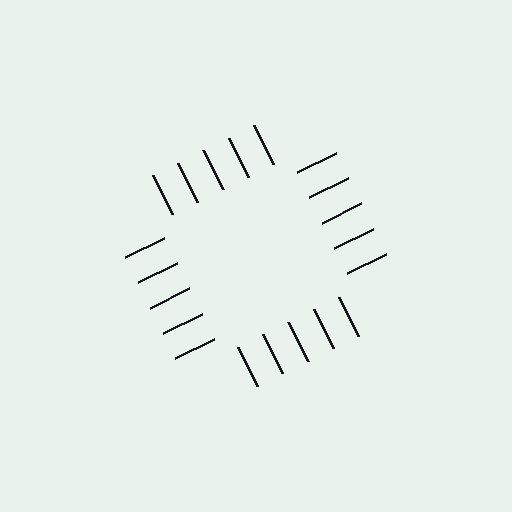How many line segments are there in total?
20 — 5 along each of the 4 edges.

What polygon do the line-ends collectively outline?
An illusory square — the line segments terminate on its edges but no continuous stroke is drawn.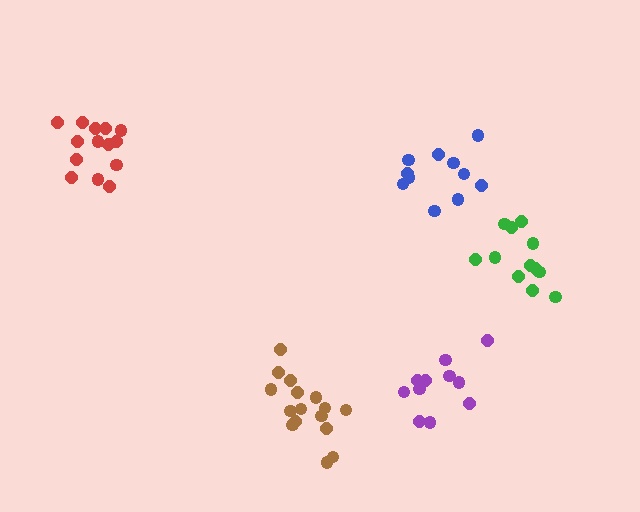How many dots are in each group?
Group 1: 12 dots, Group 2: 14 dots, Group 3: 16 dots, Group 4: 11 dots, Group 5: 11 dots (64 total).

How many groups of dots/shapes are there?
There are 5 groups.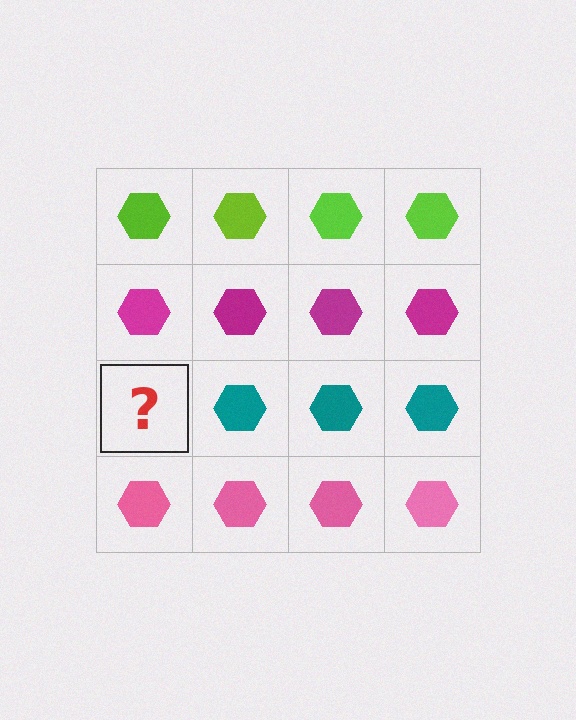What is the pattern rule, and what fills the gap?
The rule is that each row has a consistent color. The gap should be filled with a teal hexagon.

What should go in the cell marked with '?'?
The missing cell should contain a teal hexagon.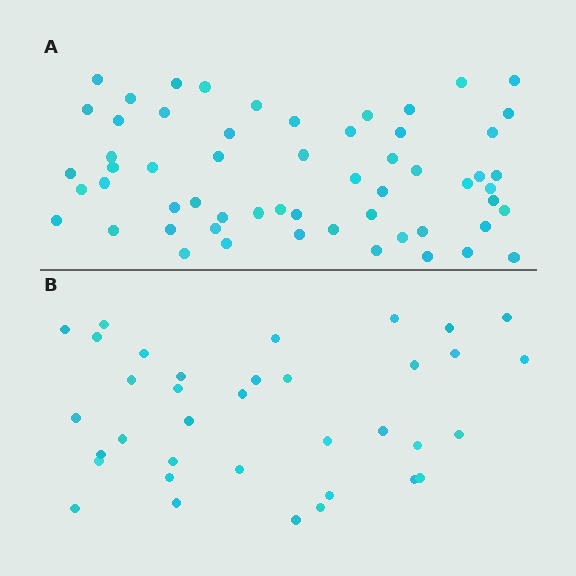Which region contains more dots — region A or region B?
Region A (the top region) has more dots.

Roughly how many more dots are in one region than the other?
Region A has approximately 20 more dots than region B.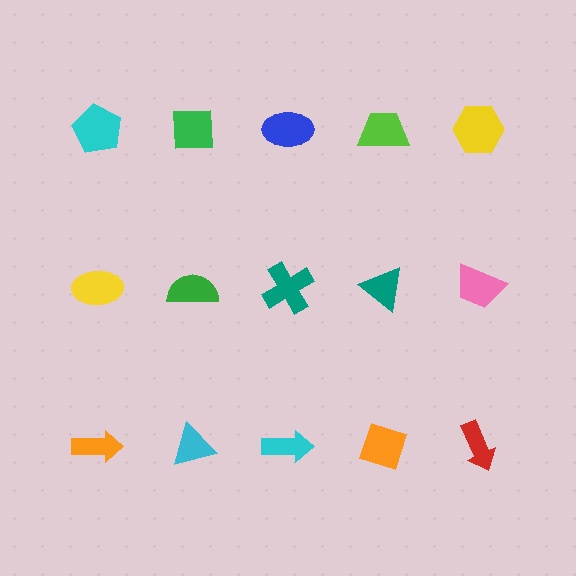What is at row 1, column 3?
A blue ellipse.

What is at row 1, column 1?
A cyan pentagon.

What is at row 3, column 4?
An orange diamond.